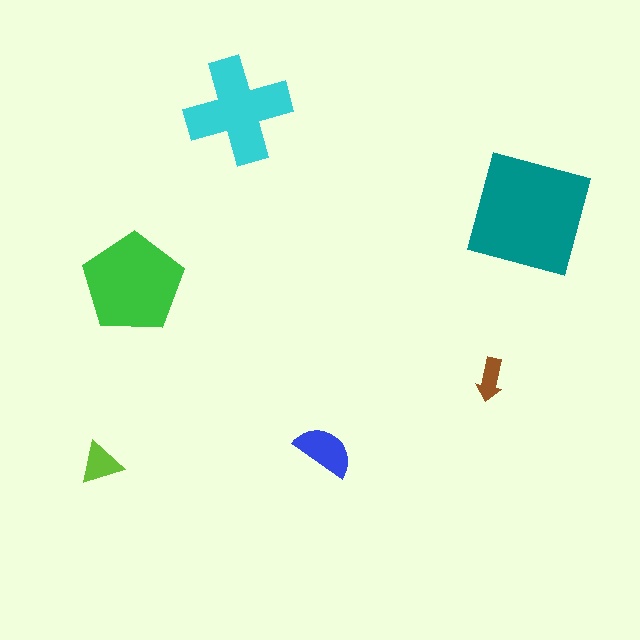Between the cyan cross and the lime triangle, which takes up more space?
The cyan cross.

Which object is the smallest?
The brown arrow.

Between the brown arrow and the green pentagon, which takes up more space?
The green pentagon.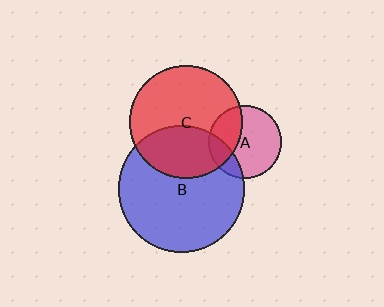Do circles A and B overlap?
Yes.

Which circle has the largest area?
Circle B (blue).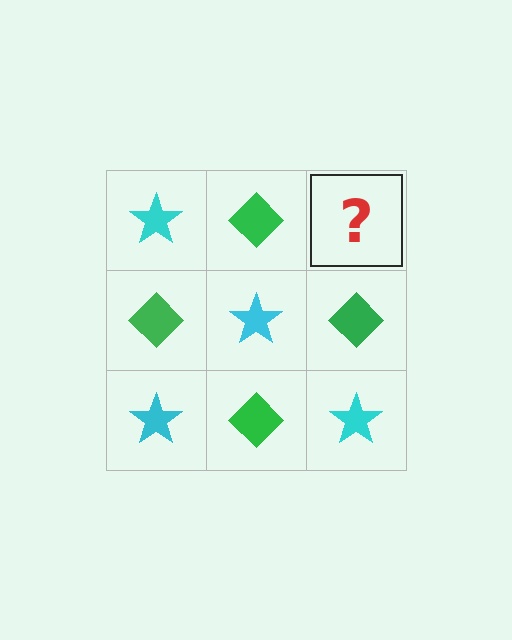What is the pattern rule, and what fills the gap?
The rule is that it alternates cyan star and green diamond in a checkerboard pattern. The gap should be filled with a cyan star.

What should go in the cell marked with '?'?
The missing cell should contain a cyan star.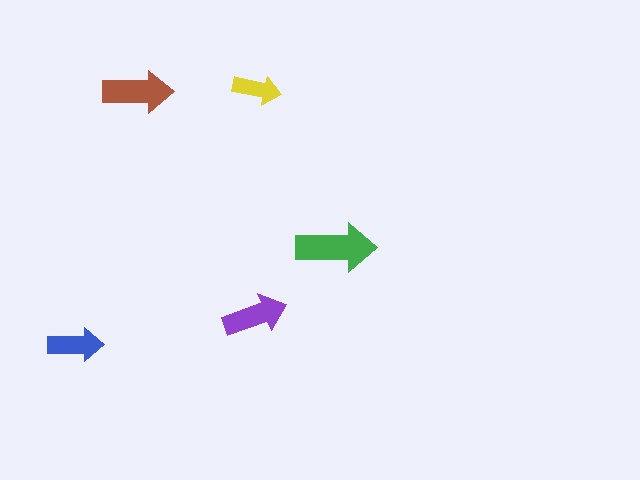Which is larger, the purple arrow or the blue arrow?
The purple one.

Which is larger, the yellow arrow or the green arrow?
The green one.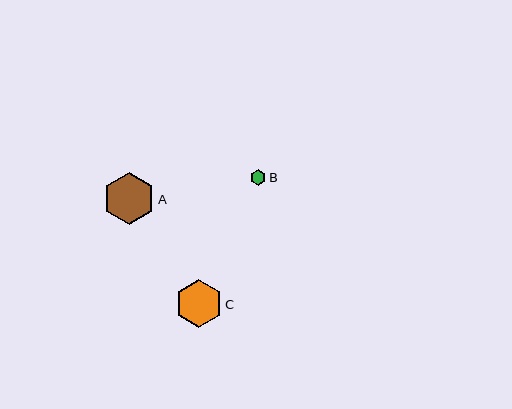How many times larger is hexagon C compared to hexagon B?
Hexagon C is approximately 3.0 times the size of hexagon B.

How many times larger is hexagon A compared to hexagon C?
Hexagon A is approximately 1.1 times the size of hexagon C.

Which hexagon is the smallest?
Hexagon B is the smallest with a size of approximately 16 pixels.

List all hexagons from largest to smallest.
From largest to smallest: A, C, B.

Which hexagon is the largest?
Hexagon A is the largest with a size of approximately 52 pixels.